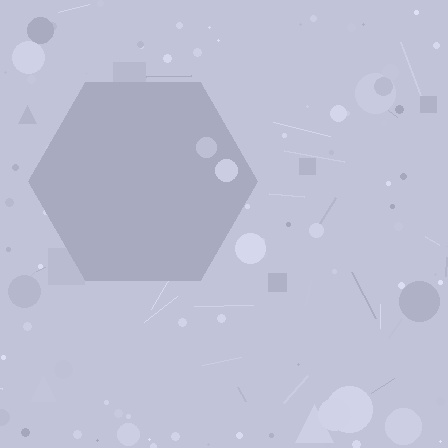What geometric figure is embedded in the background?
A hexagon is embedded in the background.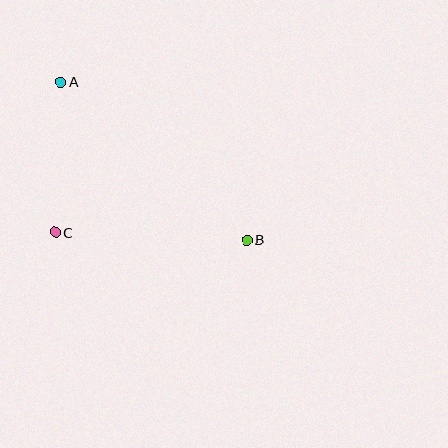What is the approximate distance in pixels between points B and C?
The distance between B and C is approximately 192 pixels.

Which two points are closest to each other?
Points A and C are closest to each other.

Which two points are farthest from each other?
Points A and B are farthest from each other.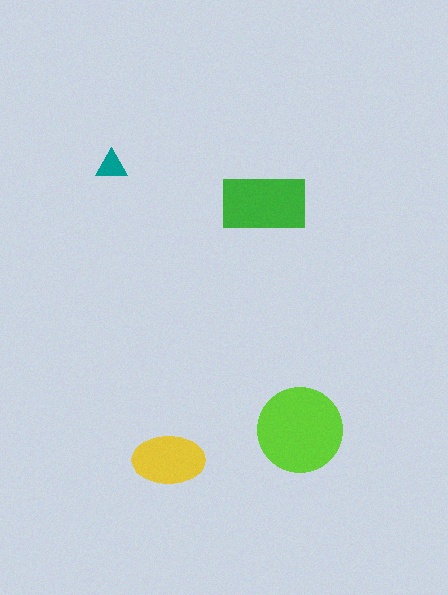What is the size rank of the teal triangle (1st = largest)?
4th.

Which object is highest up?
The teal triangle is topmost.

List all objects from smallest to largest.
The teal triangle, the yellow ellipse, the green rectangle, the lime circle.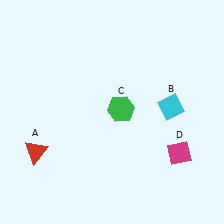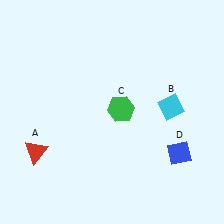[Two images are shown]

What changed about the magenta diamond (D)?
In Image 1, D is magenta. In Image 2, it changed to blue.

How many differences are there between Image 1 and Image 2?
There is 1 difference between the two images.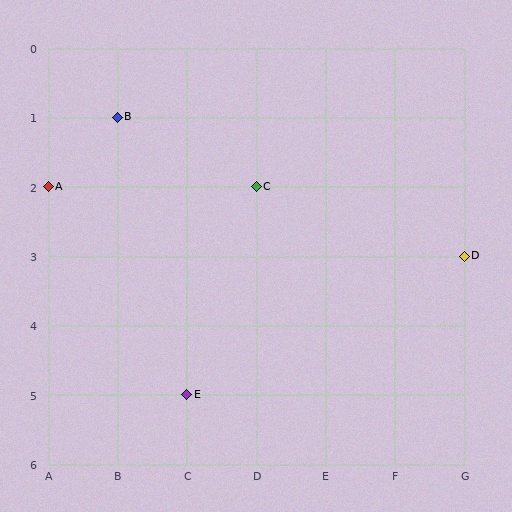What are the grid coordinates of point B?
Point B is at grid coordinates (B, 1).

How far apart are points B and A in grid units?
Points B and A are 1 column and 1 row apart (about 1.4 grid units diagonally).